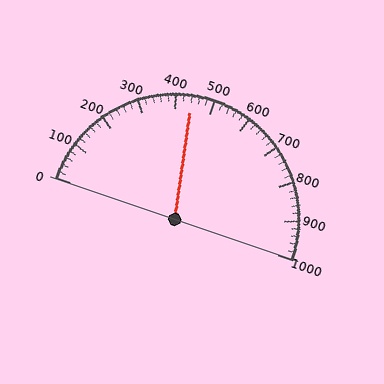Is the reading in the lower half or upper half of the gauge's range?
The reading is in the lower half of the range (0 to 1000).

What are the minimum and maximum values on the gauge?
The gauge ranges from 0 to 1000.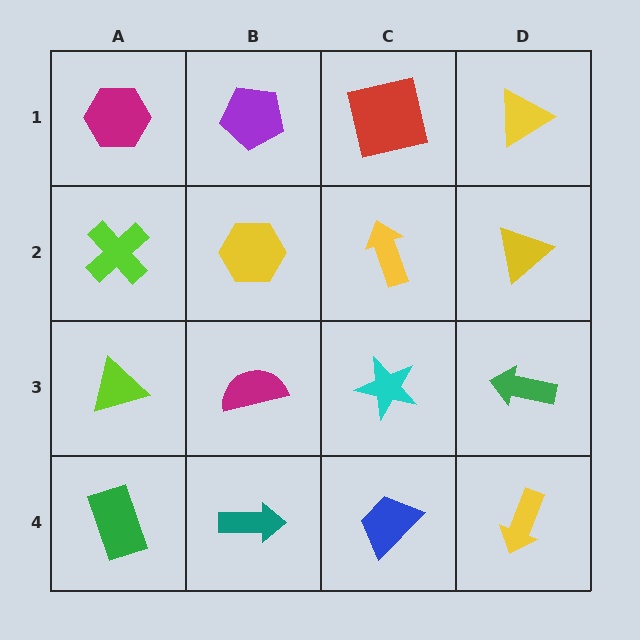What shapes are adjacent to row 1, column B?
A yellow hexagon (row 2, column B), a magenta hexagon (row 1, column A), a red square (row 1, column C).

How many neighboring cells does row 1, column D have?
2.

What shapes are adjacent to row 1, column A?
A lime cross (row 2, column A), a purple pentagon (row 1, column B).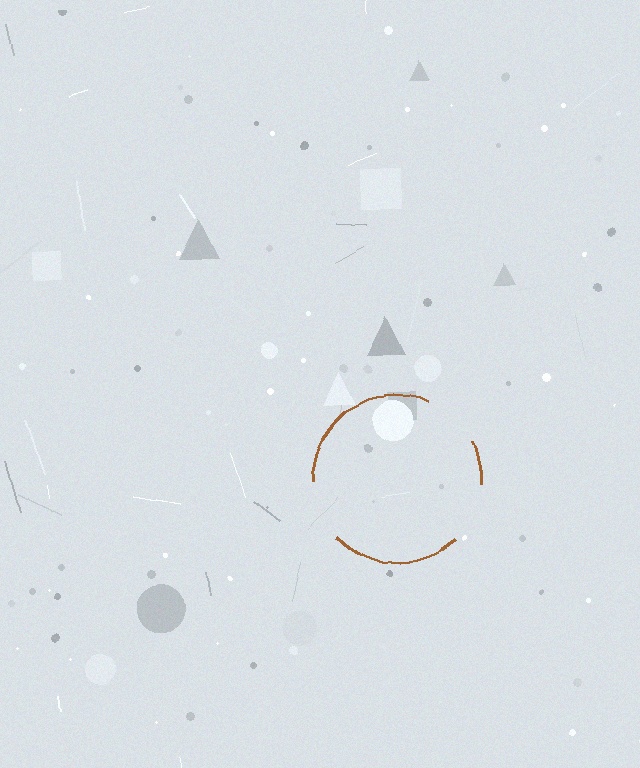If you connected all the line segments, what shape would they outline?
They would outline a circle.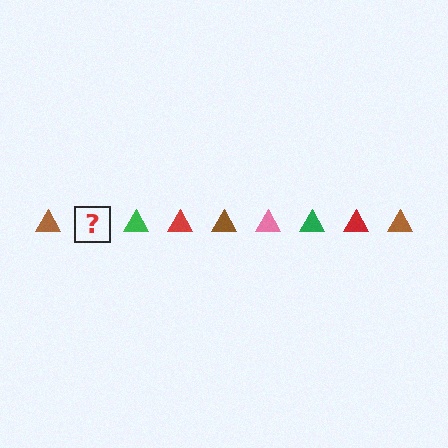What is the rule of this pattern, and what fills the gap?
The rule is that the pattern cycles through brown, pink, green, red triangles. The gap should be filled with a pink triangle.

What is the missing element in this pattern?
The missing element is a pink triangle.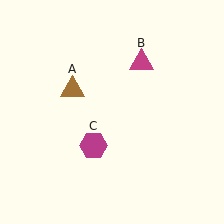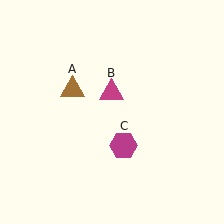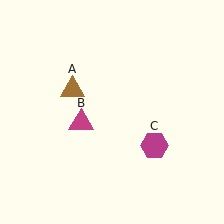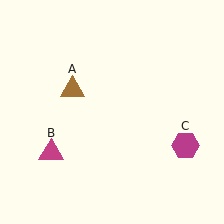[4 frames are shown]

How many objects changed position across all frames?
2 objects changed position: magenta triangle (object B), magenta hexagon (object C).